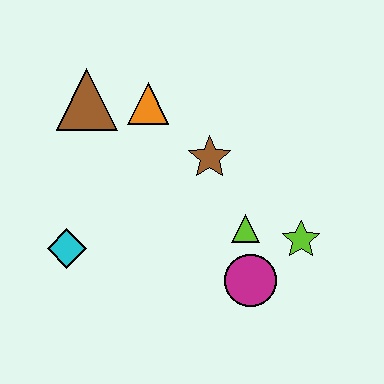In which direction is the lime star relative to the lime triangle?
The lime star is to the right of the lime triangle.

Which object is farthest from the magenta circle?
The brown triangle is farthest from the magenta circle.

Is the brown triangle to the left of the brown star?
Yes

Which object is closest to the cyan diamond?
The brown triangle is closest to the cyan diamond.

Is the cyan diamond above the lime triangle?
No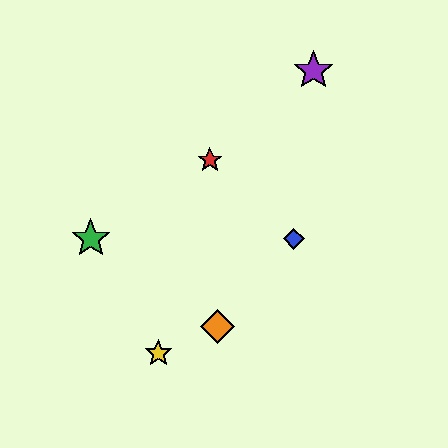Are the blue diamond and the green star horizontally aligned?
Yes, both are at y≈239.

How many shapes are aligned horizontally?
2 shapes (the blue diamond, the green star) are aligned horizontally.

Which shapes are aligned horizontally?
The blue diamond, the green star are aligned horizontally.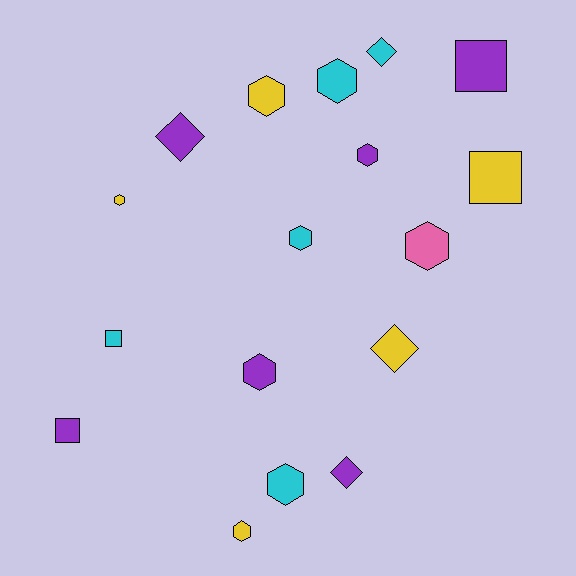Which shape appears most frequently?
Hexagon, with 9 objects.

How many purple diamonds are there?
There are 2 purple diamonds.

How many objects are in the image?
There are 17 objects.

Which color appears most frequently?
Purple, with 6 objects.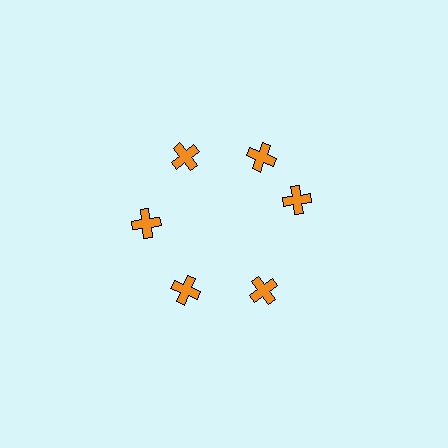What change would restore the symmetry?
The symmetry would be restored by rotating it back into even spacing with its neighbors so that all 6 crosses sit at equal angles and equal distance from the center.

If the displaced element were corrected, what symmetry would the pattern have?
It would have 6-fold rotational symmetry — the pattern would map onto itself every 60 degrees.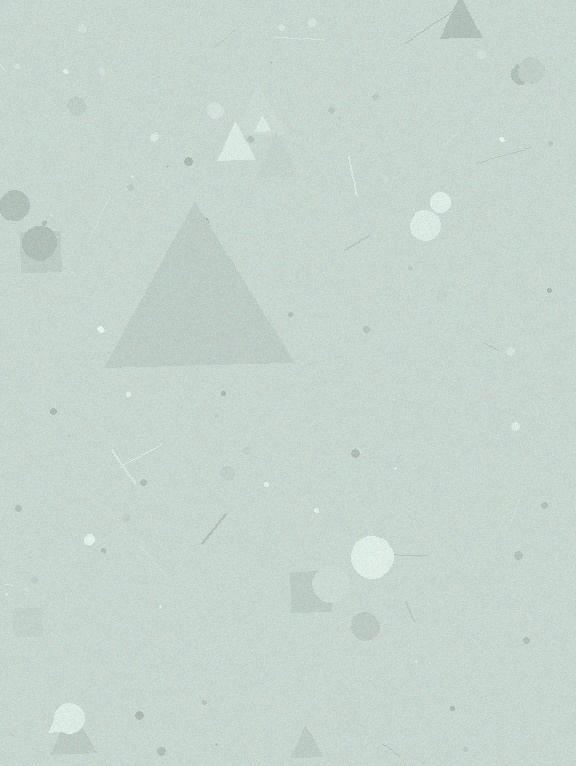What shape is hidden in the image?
A triangle is hidden in the image.